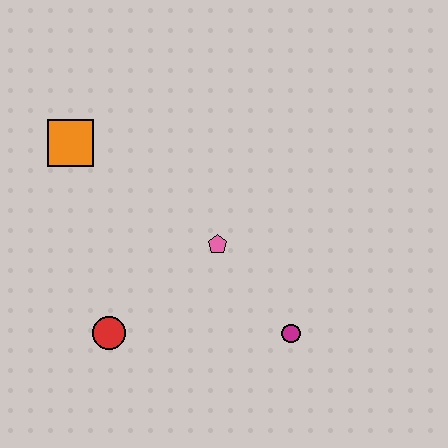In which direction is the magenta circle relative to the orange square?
The magenta circle is to the right of the orange square.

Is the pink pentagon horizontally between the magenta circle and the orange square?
Yes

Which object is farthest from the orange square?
The magenta circle is farthest from the orange square.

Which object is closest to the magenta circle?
The pink pentagon is closest to the magenta circle.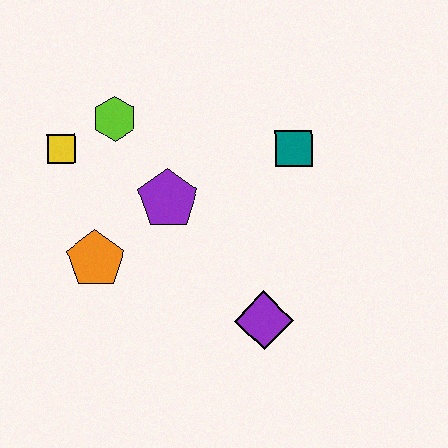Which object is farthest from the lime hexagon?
The purple diamond is farthest from the lime hexagon.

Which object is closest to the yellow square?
The lime hexagon is closest to the yellow square.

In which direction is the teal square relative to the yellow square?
The teal square is to the right of the yellow square.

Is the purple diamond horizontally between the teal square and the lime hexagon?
Yes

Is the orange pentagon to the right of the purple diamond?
No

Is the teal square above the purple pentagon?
Yes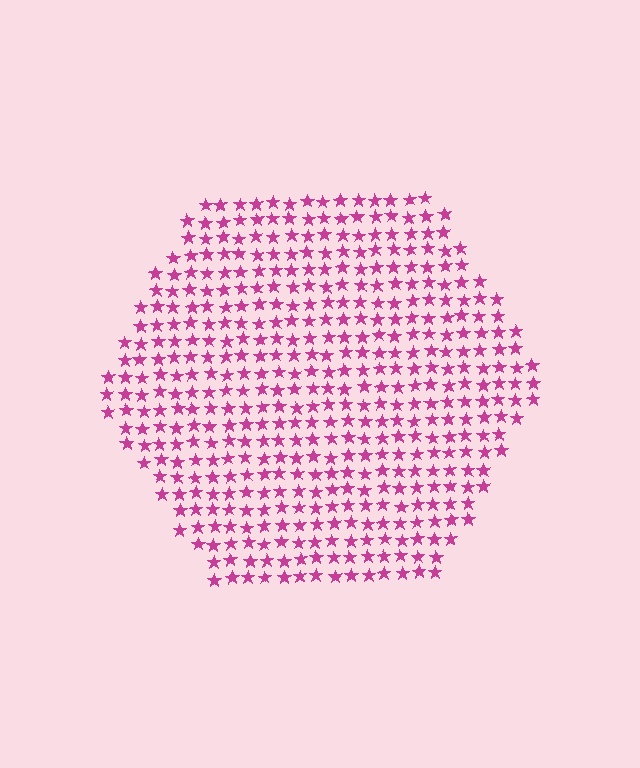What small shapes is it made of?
It is made of small stars.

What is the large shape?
The large shape is a hexagon.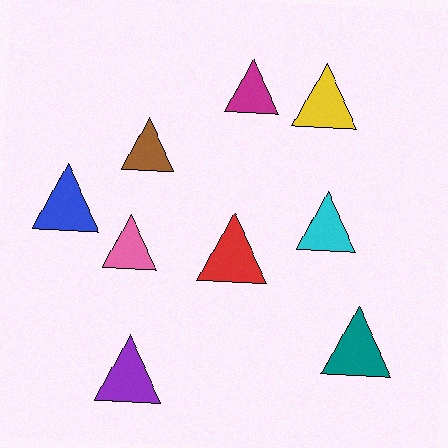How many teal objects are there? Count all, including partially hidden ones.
There is 1 teal object.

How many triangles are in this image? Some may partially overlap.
There are 9 triangles.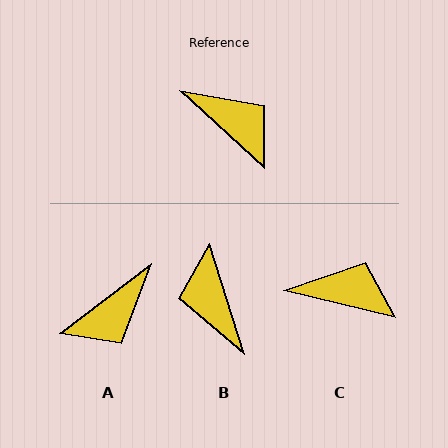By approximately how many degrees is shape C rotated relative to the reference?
Approximately 29 degrees counter-clockwise.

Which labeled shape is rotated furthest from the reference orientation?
B, about 150 degrees away.